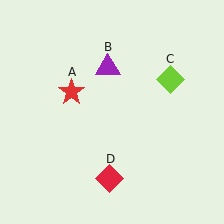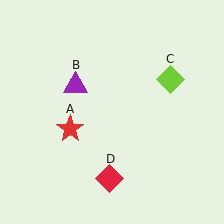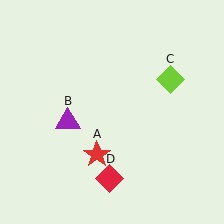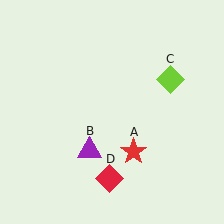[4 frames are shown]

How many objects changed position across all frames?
2 objects changed position: red star (object A), purple triangle (object B).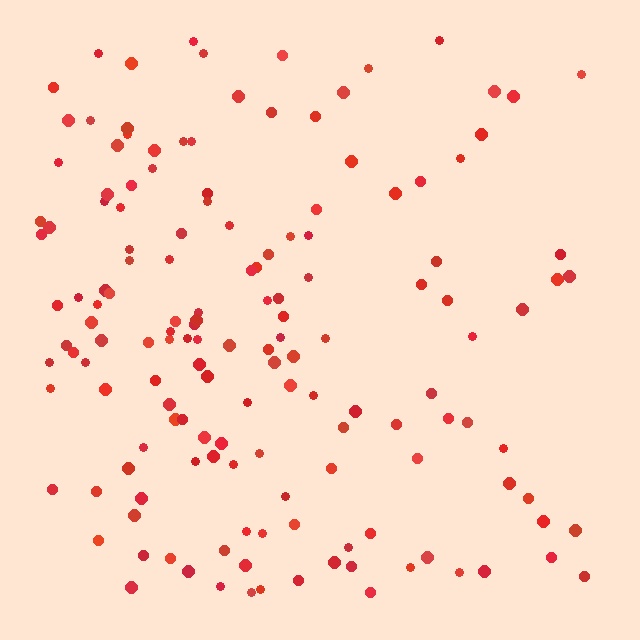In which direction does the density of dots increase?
From right to left, with the left side densest.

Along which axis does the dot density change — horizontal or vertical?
Horizontal.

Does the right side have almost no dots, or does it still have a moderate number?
Still a moderate number, just noticeably fewer than the left.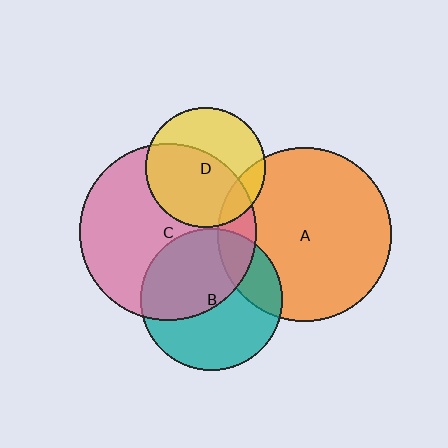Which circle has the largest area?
Circle C (pink).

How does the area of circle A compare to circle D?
Approximately 2.1 times.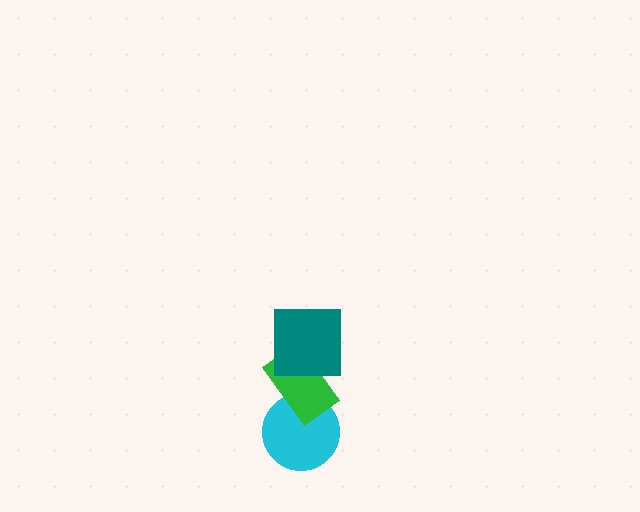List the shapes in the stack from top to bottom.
From top to bottom: the teal square, the green rectangle, the cyan circle.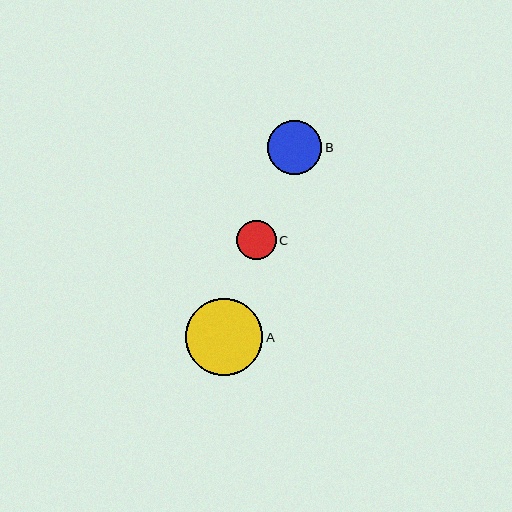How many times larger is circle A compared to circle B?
Circle A is approximately 1.4 times the size of circle B.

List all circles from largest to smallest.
From largest to smallest: A, B, C.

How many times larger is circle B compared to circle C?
Circle B is approximately 1.4 times the size of circle C.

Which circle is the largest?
Circle A is the largest with a size of approximately 77 pixels.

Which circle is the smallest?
Circle C is the smallest with a size of approximately 39 pixels.